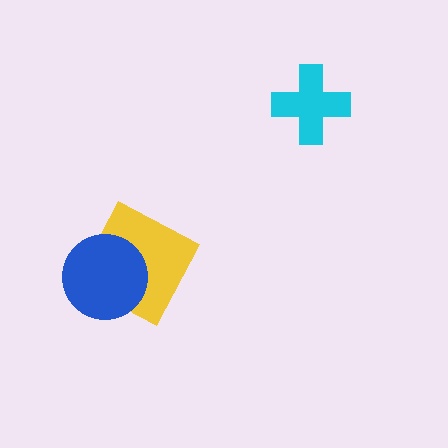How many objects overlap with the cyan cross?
0 objects overlap with the cyan cross.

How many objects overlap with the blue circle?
1 object overlaps with the blue circle.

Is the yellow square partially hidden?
Yes, it is partially covered by another shape.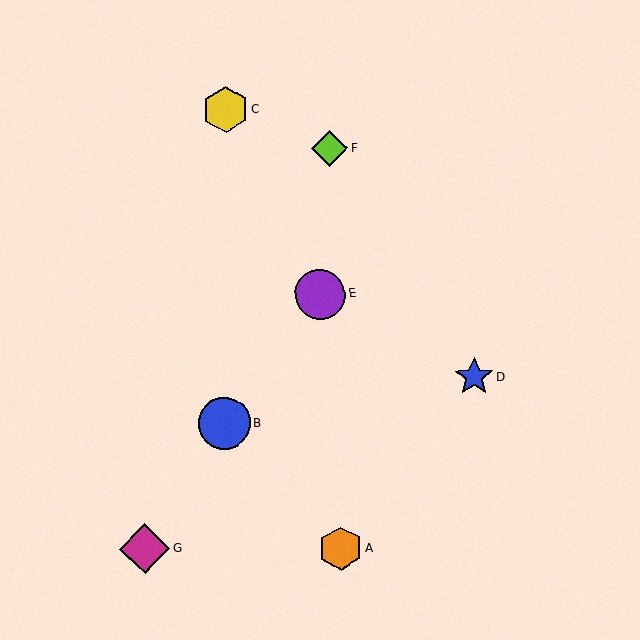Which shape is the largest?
The blue circle (labeled B) is the largest.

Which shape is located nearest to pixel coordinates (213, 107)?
The yellow hexagon (labeled C) at (226, 109) is nearest to that location.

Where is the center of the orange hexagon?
The center of the orange hexagon is at (341, 548).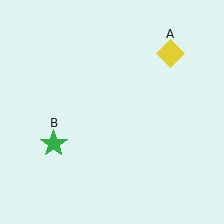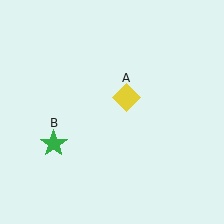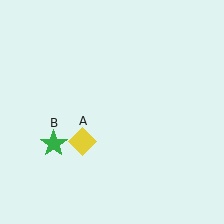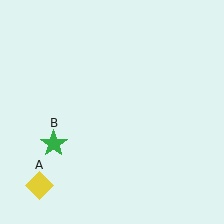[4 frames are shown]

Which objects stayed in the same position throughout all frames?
Green star (object B) remained stationary.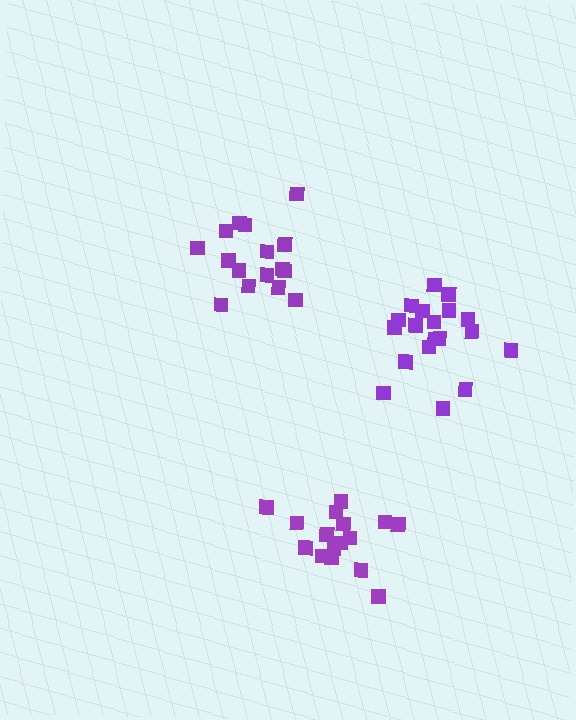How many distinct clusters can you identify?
There are 3 distinct clusters.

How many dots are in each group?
Group 1: 19 dots, Group 2: 16 dots, Group 3: 16 dots (51 total).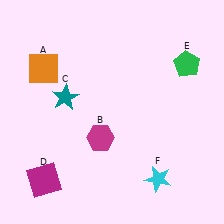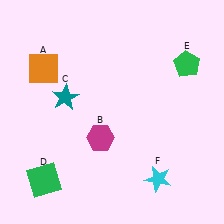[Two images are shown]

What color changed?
The square (D) changed from magenta in Image 1 to green in Image 2.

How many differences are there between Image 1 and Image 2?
There is 1 difference between the two images.